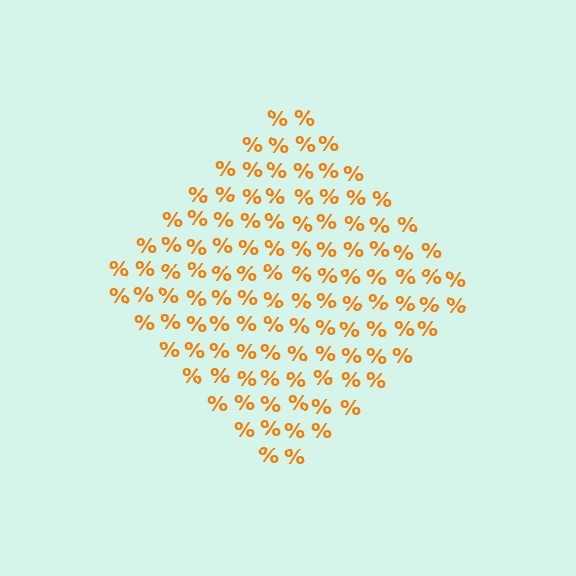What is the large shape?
The large shape is a diamond.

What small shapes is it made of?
It is made of small percent signs.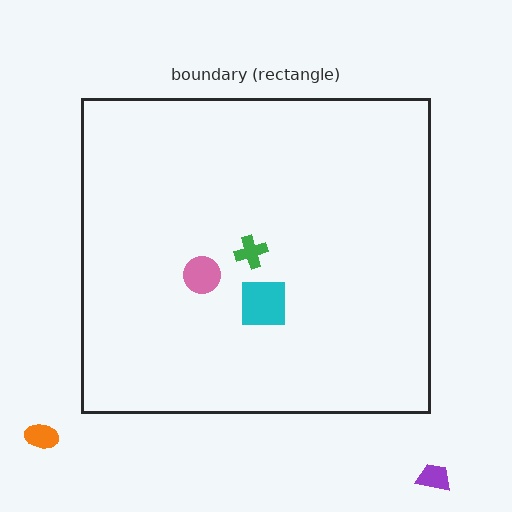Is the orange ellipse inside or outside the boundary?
Outside.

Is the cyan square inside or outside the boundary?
Inside.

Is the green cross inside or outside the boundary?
Inside.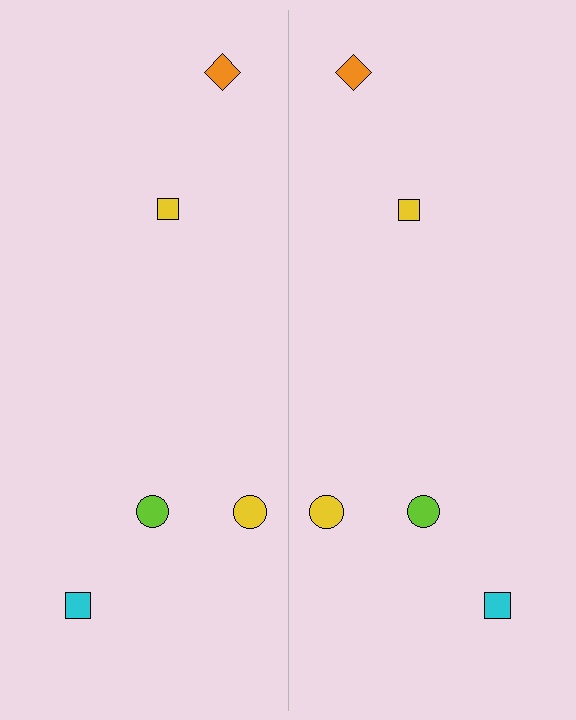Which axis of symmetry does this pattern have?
The pattern has a vertical axis of symmetry running through the center of the image.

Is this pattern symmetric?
Yes, this pattern has bilateral (reflection) symmetry.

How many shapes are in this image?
There are 10 shapes in this image.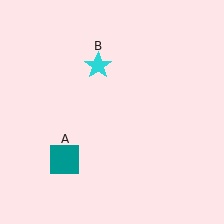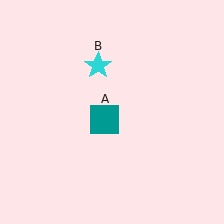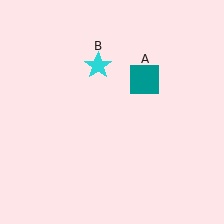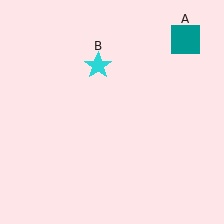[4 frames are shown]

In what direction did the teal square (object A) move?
The teal square (object A) moved up and to the right.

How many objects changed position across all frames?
1 object changed position: teal square (object A).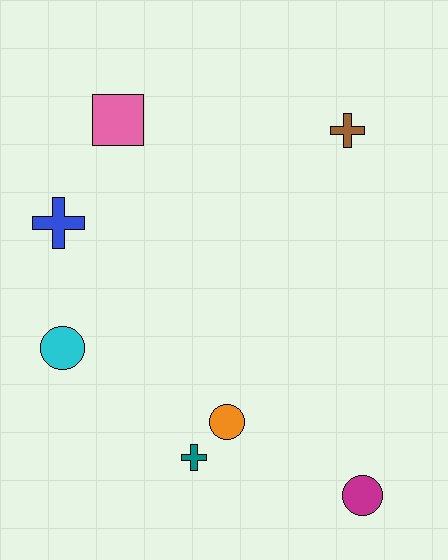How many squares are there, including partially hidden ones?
There is 1 square.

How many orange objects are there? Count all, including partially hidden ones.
There is 1 orange object.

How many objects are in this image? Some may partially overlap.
There are 7 objects.